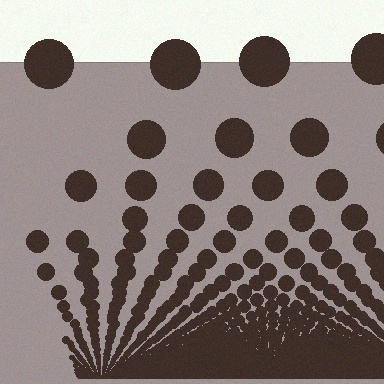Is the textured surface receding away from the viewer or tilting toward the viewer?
The surface appears to tilt toward the viewer. Texture elements get larger and sparser toward the top.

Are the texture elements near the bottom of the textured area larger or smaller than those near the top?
Smaller. The gradient is inverted — elements near the bottom are smaller and denser.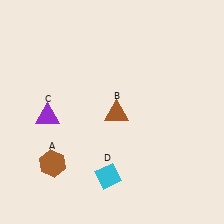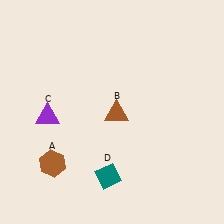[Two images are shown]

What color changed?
The diamond (D) changed from cyan in Image 1 to teal in Image 2.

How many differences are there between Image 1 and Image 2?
There is 1 difference between the two images.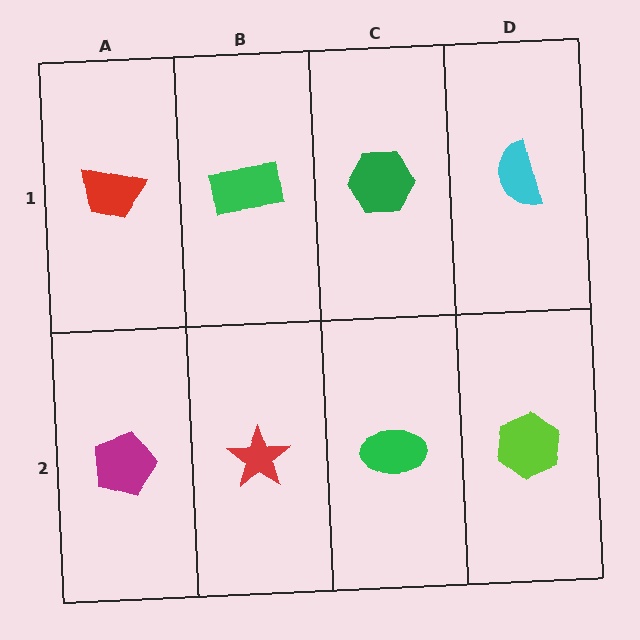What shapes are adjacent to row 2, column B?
A green rectangle (row 1, column B), a magenta pentagon (row 2, column A), a green ellipse (row 2, column C).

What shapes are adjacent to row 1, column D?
A lime hexagon (row 2, column D), a green hexagon (row 1, column C).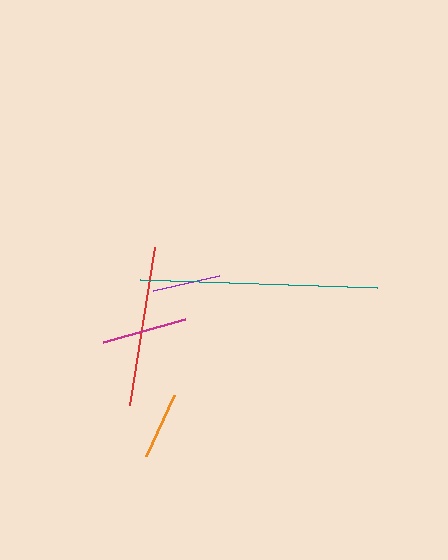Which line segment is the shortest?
The purple line is the shortest at approximately 67 pixels.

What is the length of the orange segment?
The orange segment is approximately 68 pixels long.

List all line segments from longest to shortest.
From longest to shortest: teal, red, magenta, orange, purple.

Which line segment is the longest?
The teal line is the longest at approximately 237 pixels.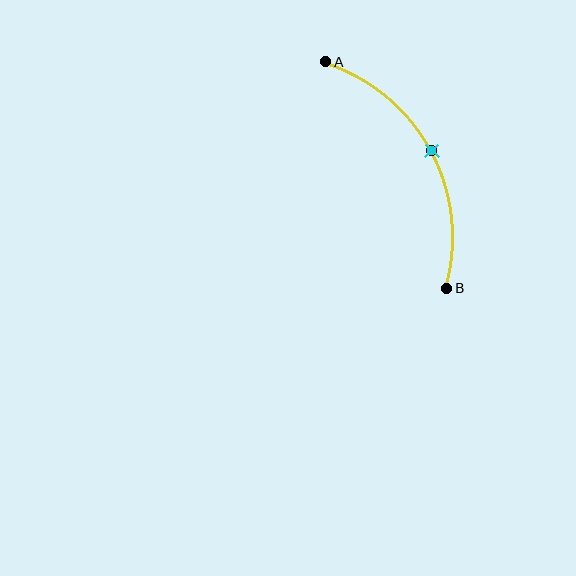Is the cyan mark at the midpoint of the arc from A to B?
Yes. The cyan mark lies on the arc at equal arc-length from both A and B — it is the arc midpoint.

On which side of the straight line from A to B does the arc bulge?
The arc bulges to the right of the straight line connecting A and B.